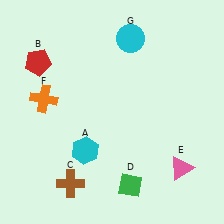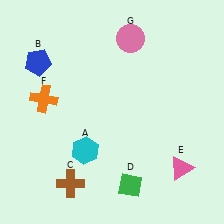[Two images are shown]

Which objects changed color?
B changed from red to blue. G changed from cyan to pink.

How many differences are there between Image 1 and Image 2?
There are 2 differences between the two images.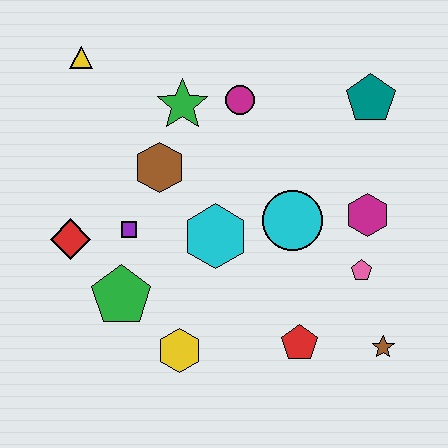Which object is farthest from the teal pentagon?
The red diamond is farthest from the teal pentagon.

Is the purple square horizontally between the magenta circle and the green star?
No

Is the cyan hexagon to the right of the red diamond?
Yes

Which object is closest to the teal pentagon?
The magenta hexagon is closest to the teal pentagon.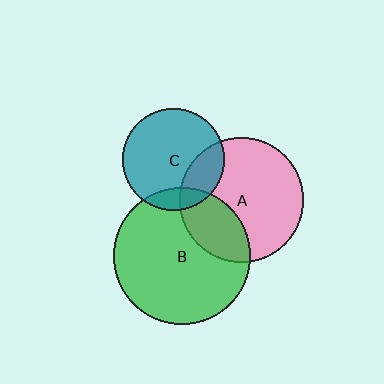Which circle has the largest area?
Circle B (green).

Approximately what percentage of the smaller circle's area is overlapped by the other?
Approximately 15%.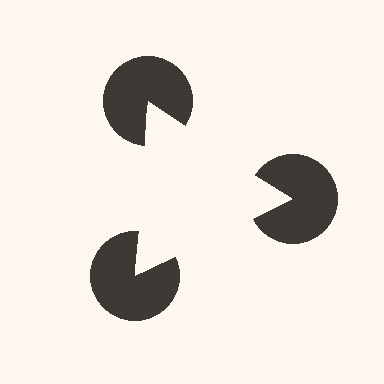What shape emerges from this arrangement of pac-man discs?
An illusory triangle — its edges are inferred from the aligned wedge cuts in the pac-man discs, not physically drawn.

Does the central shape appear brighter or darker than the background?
It typically appears slightly brighter than the background, even though no actual brightness change is drawn.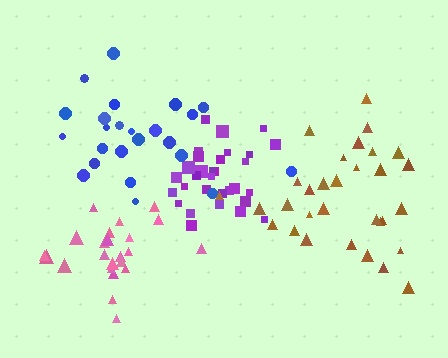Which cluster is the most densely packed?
Purple.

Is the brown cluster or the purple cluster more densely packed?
Purple.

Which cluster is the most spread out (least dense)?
Brown.